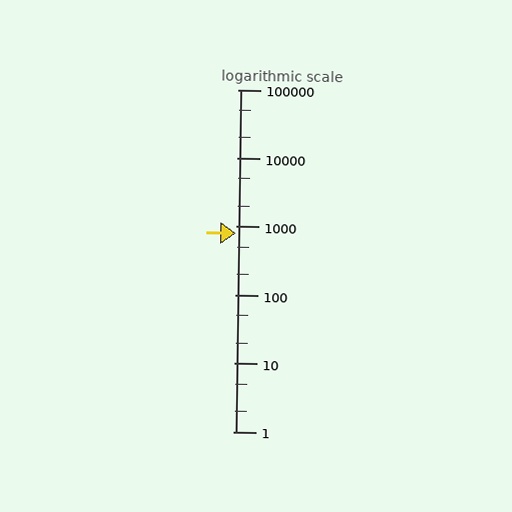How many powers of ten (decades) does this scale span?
The scale spans 5 decades, from 1 to 100000.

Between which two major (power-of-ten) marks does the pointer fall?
The pointer is between 100 and 1000.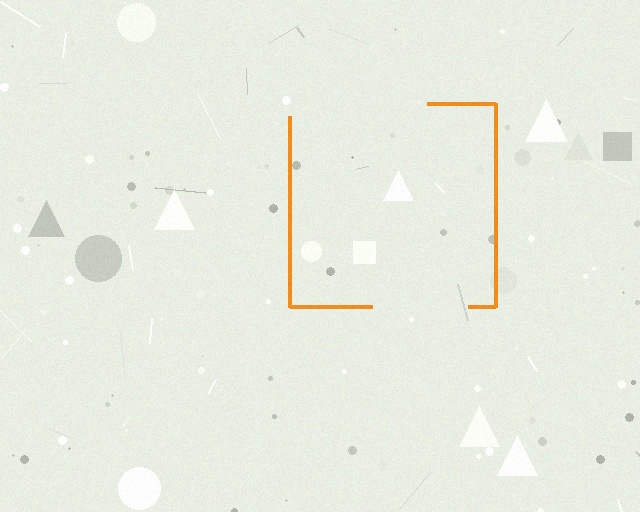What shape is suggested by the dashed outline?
The dashed outline suggests a square.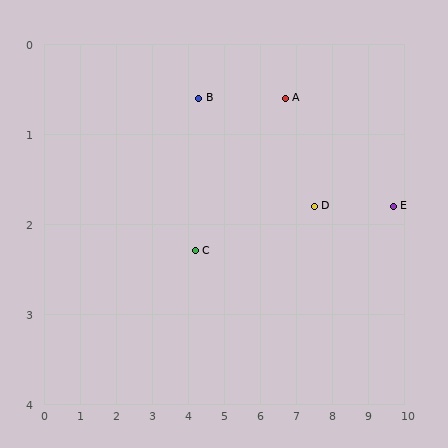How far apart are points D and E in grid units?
Points D and E are about 2.2 grid units apart.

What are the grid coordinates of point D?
Point D is at approximately (7.5, 1.8).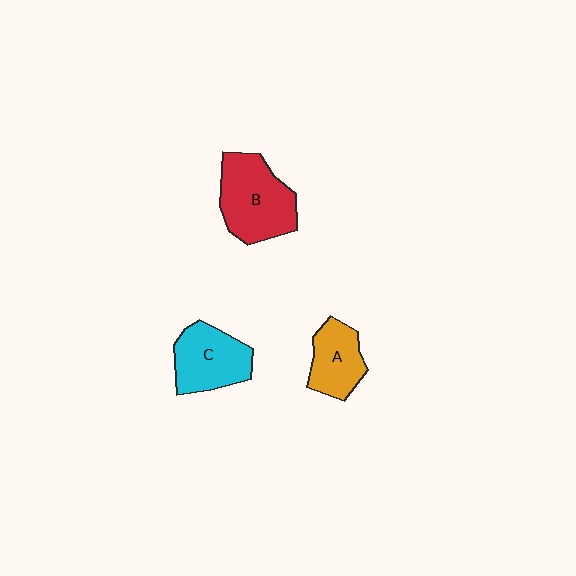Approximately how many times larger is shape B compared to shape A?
Approximately 1.6 times.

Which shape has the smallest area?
Shape A (orange).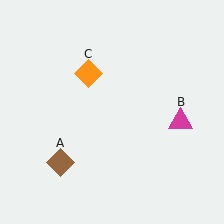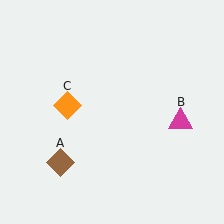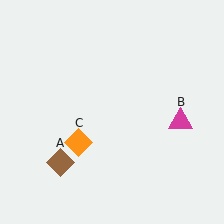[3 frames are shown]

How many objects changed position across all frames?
1 object changed position: orange diamond (object C).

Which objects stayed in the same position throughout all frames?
Brown diamond (object A) and magenta triangle (object B) remained stationary.